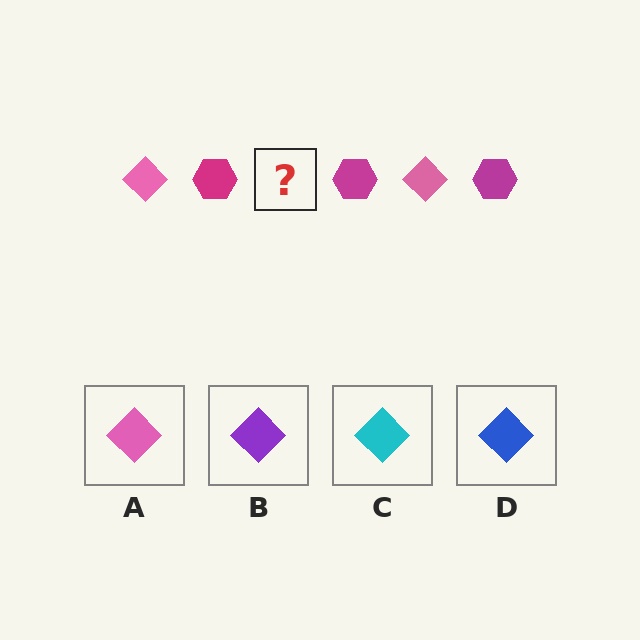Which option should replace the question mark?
Option A.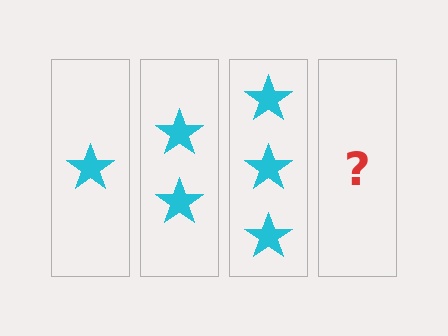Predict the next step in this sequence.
The next step is 4 stars.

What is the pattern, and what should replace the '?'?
The pattern is that each step adds one more star. The '?' should be 4 stars.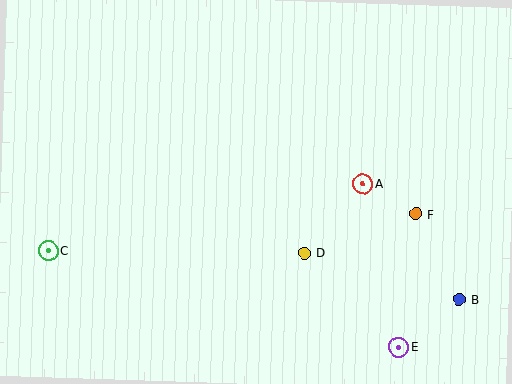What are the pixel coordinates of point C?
Point C is at (48, 251).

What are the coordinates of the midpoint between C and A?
The midpoint between C and A is at (206, 217).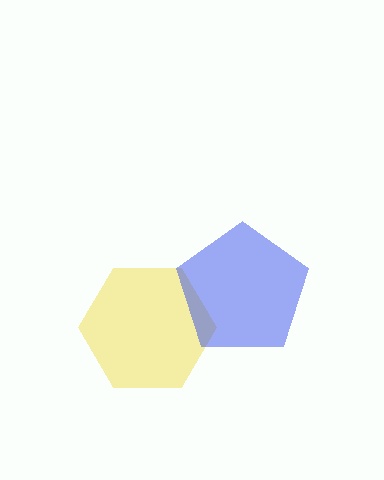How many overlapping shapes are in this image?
There are 2 overlapping shapes in the image.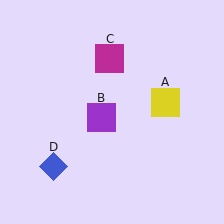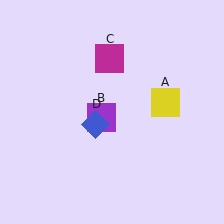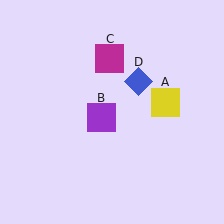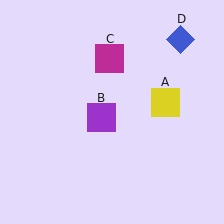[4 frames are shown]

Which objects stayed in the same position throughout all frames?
Yellow square (object A) and purple square (object B) and magenta square (object C) remained stationary.